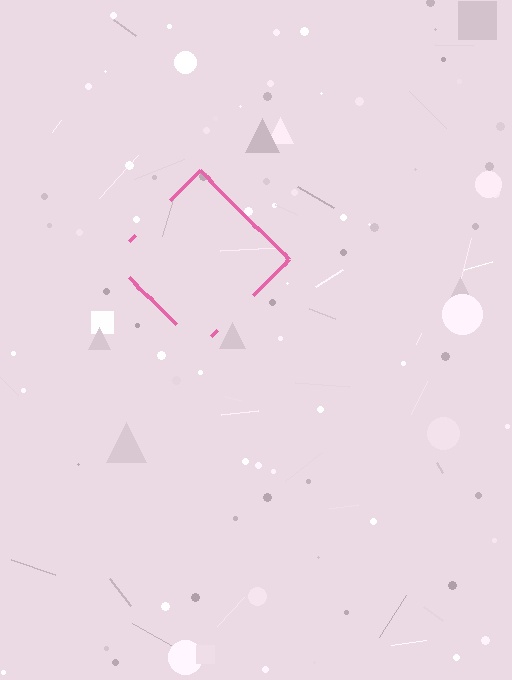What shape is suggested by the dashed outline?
The dashed outline suggests a diamond.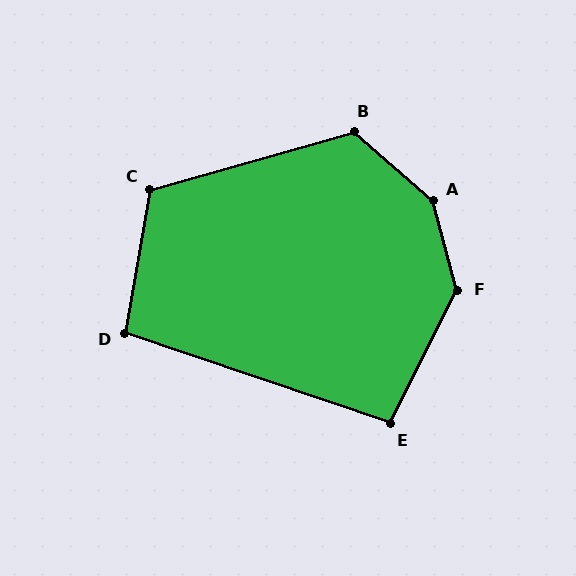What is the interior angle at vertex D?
Approximately 99 degrees (obtuse).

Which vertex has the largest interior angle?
A, at approximately 146 degrees.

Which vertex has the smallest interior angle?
E, at approximately 98 degrees.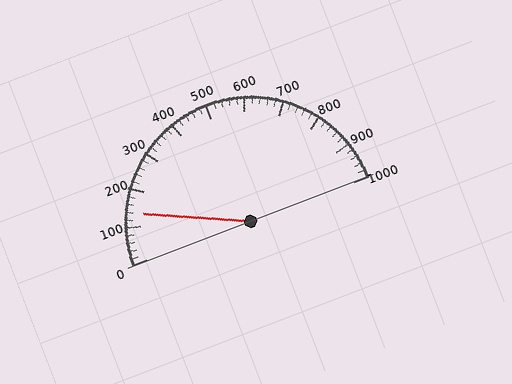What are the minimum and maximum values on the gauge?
The gauge ranges from 0 to 1000.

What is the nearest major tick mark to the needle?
The nearest major tick mark is 100.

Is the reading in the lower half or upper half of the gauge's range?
The reading is in the lower half of the range (0 to 1000).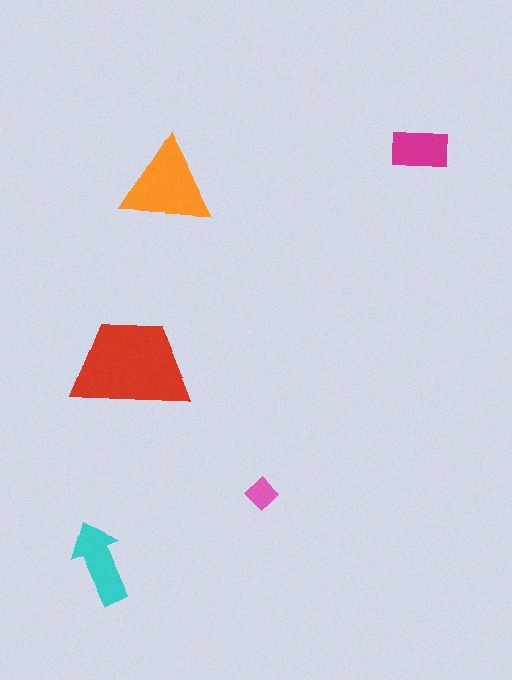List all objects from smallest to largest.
The pink diamond, the magenta rectangle, the cyan arrow, the orange triangle, the red trapezoid.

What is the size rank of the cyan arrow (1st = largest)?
3rd.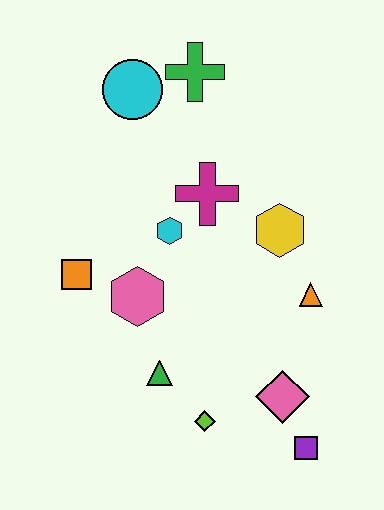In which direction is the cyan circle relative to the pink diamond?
The cyan circle is above the pink diamond.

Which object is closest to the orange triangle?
The yellow hexagon is closest to the orange triangle.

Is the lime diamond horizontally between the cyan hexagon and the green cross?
No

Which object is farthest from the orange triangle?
The cyan circle is farthest from the orange triangle.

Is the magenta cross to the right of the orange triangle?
No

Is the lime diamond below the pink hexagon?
Yes